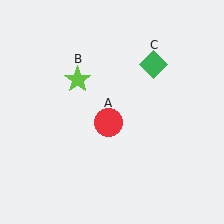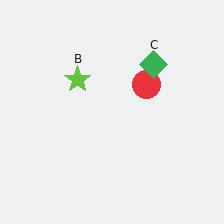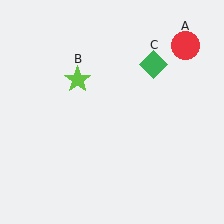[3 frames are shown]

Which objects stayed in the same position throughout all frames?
Lime star (object B) and green diamond (object C) remained stationary.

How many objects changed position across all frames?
1 object changed position: red circle (object A).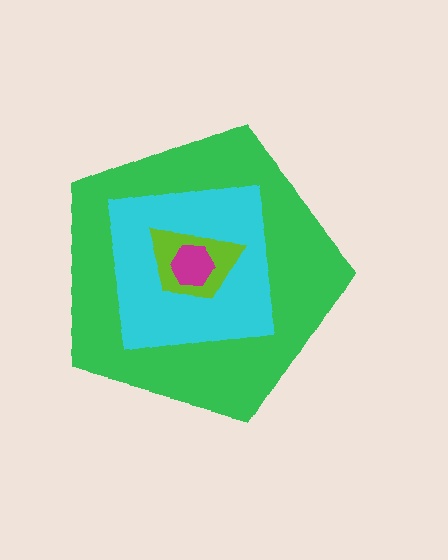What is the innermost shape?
The magenta hexagon.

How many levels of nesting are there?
4.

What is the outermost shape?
The green pentagon.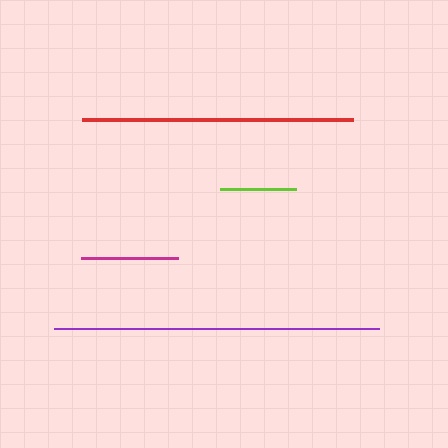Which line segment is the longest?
The purple line is the longest at approximately 325 pixels.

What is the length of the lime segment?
The lime segment is approximately 76 pixels long.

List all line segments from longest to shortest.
From longest to shortest: purple, red, magenta, lime.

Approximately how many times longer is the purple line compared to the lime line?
The purple line is approximately 4.3 times the length of the lime line.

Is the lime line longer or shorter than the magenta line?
The magenta line is longer than the lime line.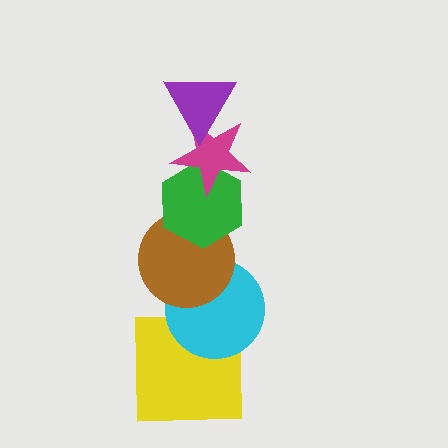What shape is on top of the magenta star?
The purple triangle is on top of the magenta star.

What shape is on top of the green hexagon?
The magenta star is on top of the green hexagon.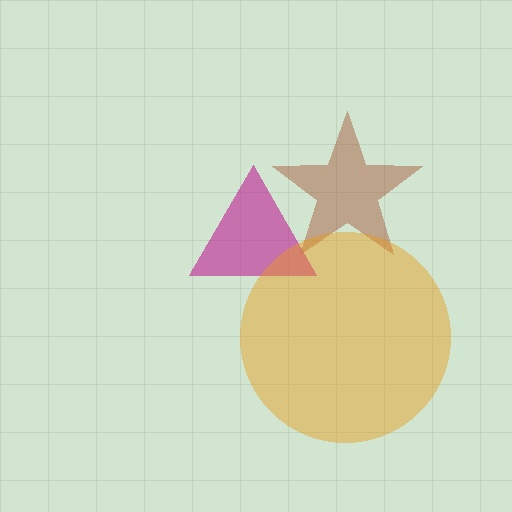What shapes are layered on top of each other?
The layered shapes are: a magenta triangle, a brown star, an orange circle.